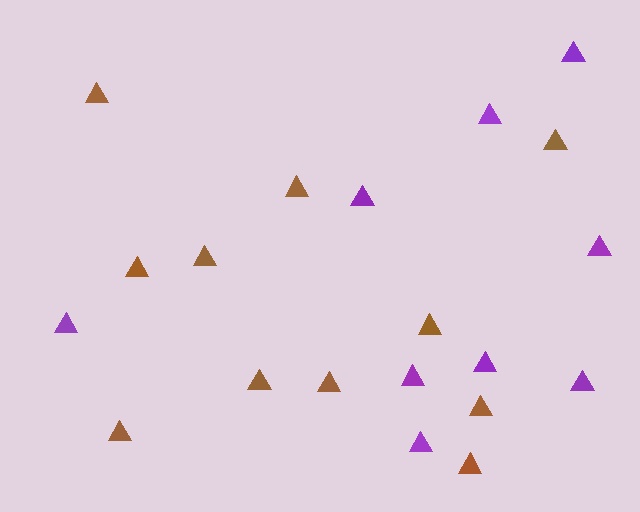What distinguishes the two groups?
There are 2 groups: one group of brown triangles (11) and one group of purple triangles (9).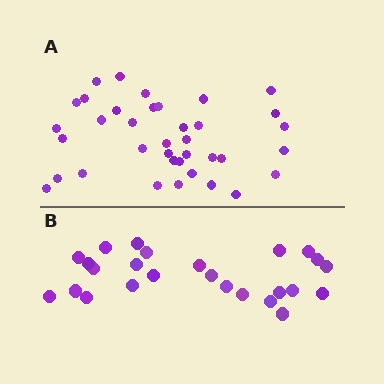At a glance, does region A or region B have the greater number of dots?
Region A (the top region) has more dots.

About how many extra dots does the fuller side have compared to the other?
Region A has roughly 12 or so more dots than region B.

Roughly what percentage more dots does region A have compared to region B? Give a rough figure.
About 50% more.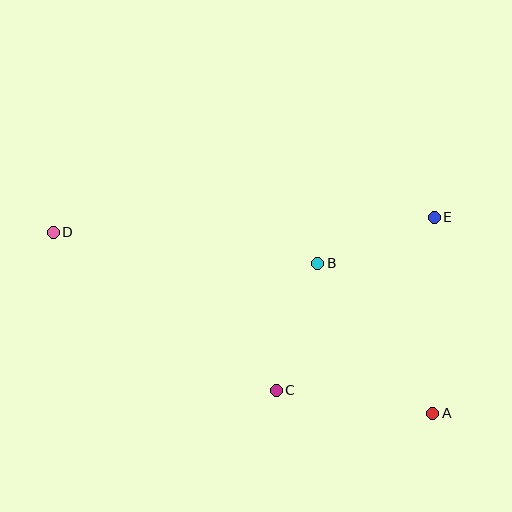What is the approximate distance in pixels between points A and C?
The distance between A and C is approximately 158 pixels.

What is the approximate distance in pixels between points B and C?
The distance between B and C is approximately 133 pixels.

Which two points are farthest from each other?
Points A and D are farthest from each other.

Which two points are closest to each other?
Points B and E are closest to each other.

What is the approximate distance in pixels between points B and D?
The distance between B and D is approximately 266 pixels.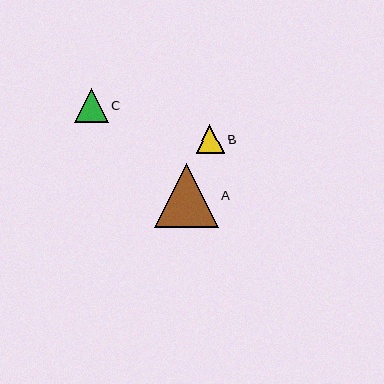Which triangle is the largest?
Triangle A is the largest with a size of approximately 64 pixels.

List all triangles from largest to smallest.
From largest to smallest: A, C, B.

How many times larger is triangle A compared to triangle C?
Triangle A is approximately 1.9 times the size of triangle C.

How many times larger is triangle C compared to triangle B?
Triangle C is approximately 1.2 times the size of triangle B.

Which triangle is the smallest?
Triangle B is the smallest with a size of approximately 29 pixels.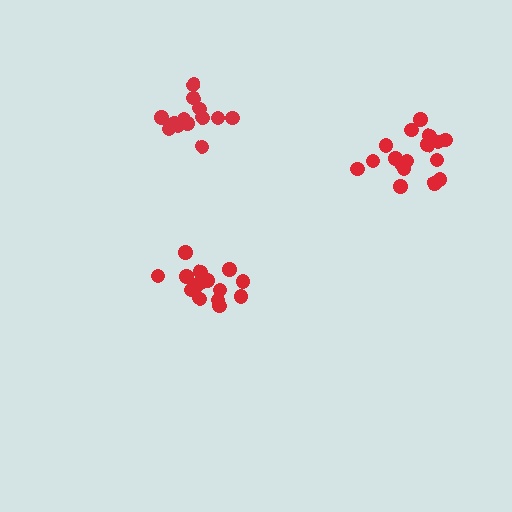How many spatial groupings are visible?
There are 3 spatial groupings.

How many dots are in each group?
Group 1: 15 dots, Group 2: 14 dots, Group 3: 18 dots (47 total).